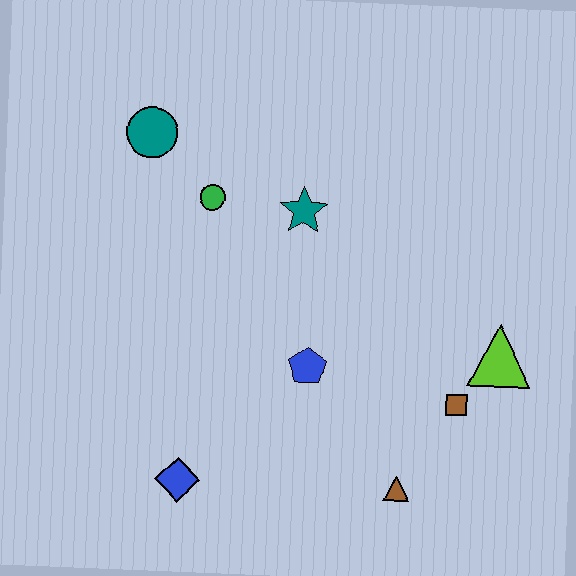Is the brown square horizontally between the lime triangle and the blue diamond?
Yes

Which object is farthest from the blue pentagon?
The teal circle is farthest from the blue pentagon.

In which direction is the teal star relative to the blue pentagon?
The teal star is above the blue pentagon.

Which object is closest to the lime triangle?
The brown square is closest to the lime triangle.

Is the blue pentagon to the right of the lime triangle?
No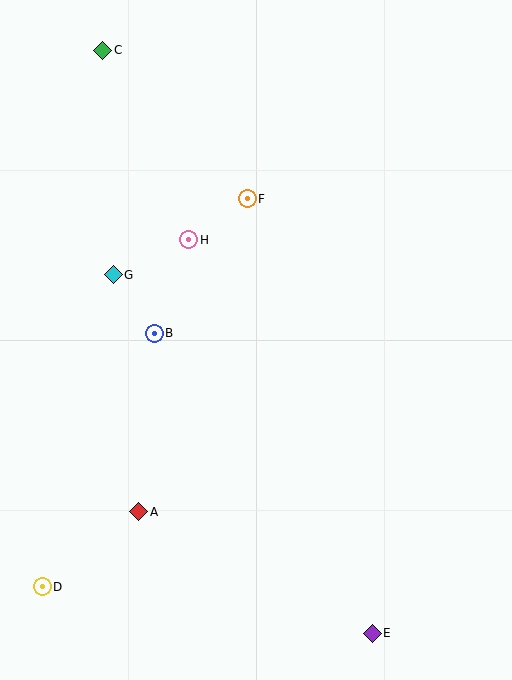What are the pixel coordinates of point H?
Point H is at (189, 240).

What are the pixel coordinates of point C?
Point C is at (103, 50).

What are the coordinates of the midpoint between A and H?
The midpoint between A and H is at (164, 376).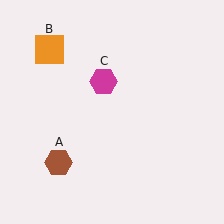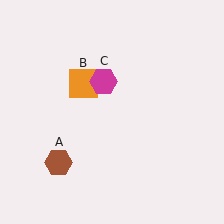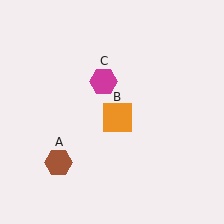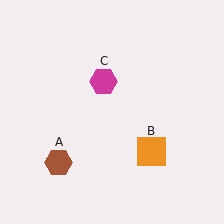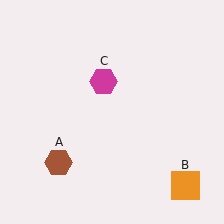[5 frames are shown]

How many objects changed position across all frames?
1 object changed position: orange square (object B).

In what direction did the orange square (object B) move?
The orange square (object B) moved down and to the right.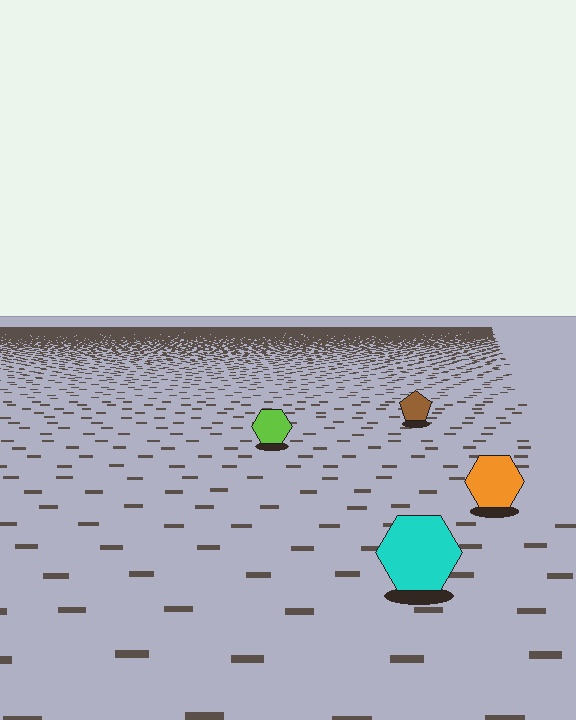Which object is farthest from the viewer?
The brown pentagon is farthest from the viewer. It appears smaller and the ground texture around it is denser.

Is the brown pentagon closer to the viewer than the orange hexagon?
No. The orange hexagon is closer — you can tell from the texture gradient: the ground texture is coarser near it.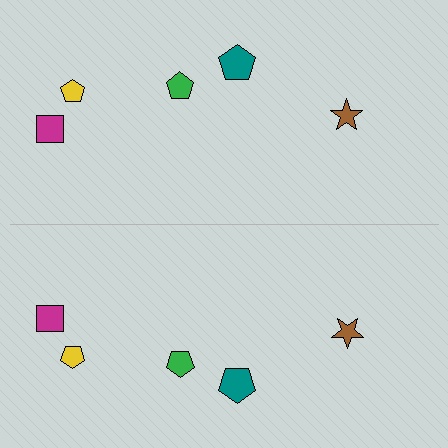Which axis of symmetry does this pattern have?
The pattern has a horizontal axis of symmetry running through the center of the image.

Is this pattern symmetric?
Yes, this pattern has bilateral (reflection) symmetry.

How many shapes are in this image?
There are 10 shapes in this image.